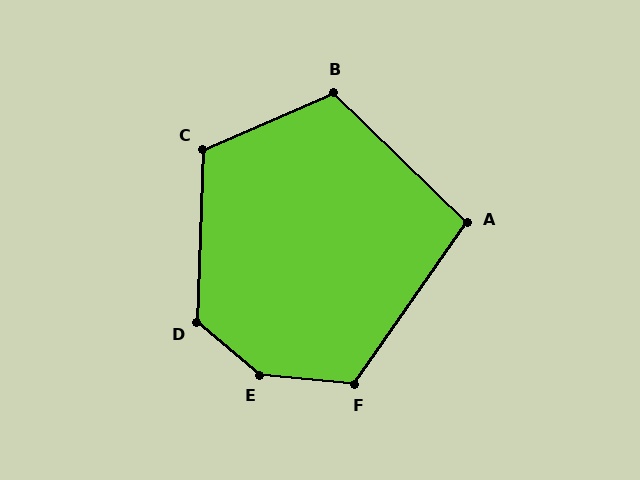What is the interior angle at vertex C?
Approximately 116 degrees (obtuse).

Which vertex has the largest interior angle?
E, at approximately 145 degrees.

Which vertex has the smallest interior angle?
A, at approximately 99 degrees.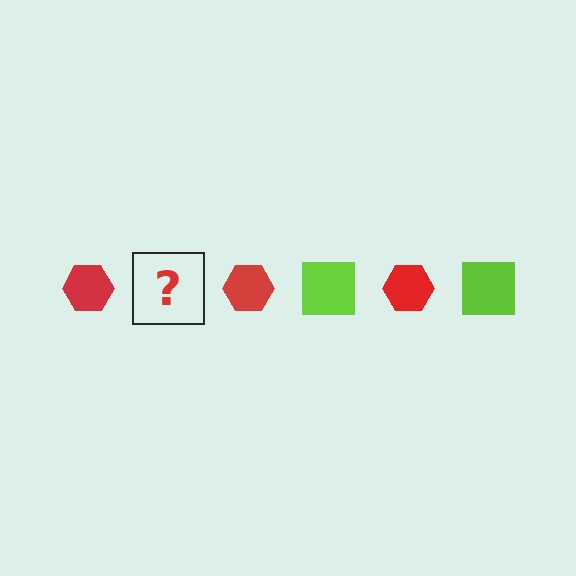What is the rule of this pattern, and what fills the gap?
The rule is that the pattern alternates between red hexagon and lime square. The gap should be filled with a lime square.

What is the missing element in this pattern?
The missing element is a lime square.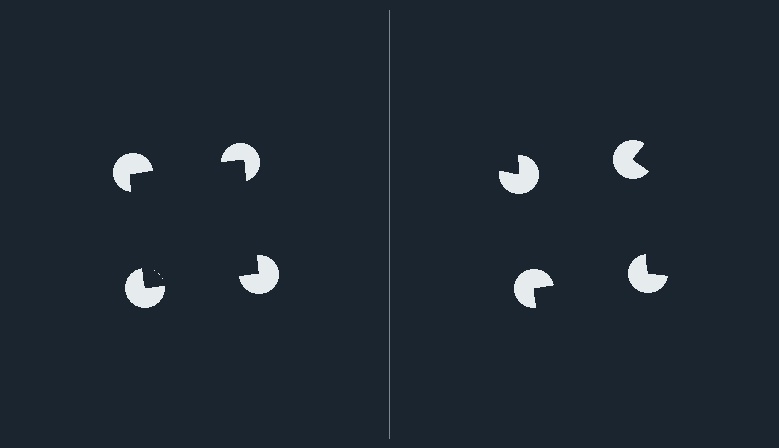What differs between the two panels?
The pac-man discs are positioned identically on both sides; only the wedge orientations differ. On the left they align to a square; on the right they are misaligned.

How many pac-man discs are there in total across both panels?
8 — 4 on each side.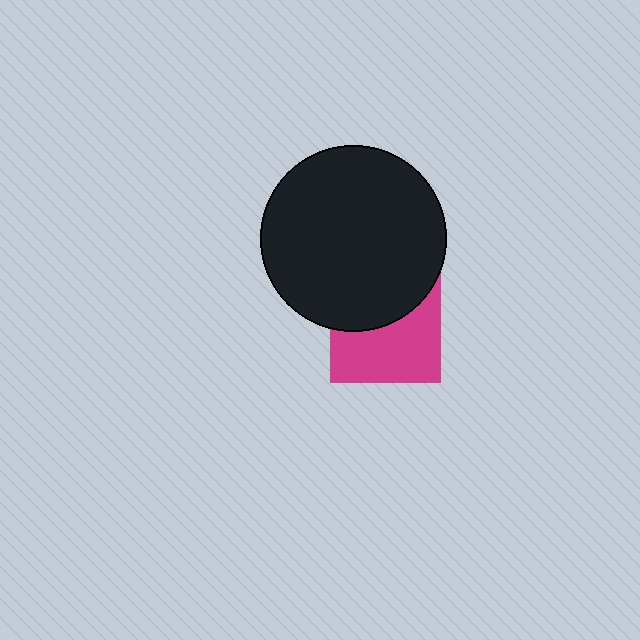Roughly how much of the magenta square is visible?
About half of it is visible (roughly 58%).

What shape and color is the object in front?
The object in front is a black circle.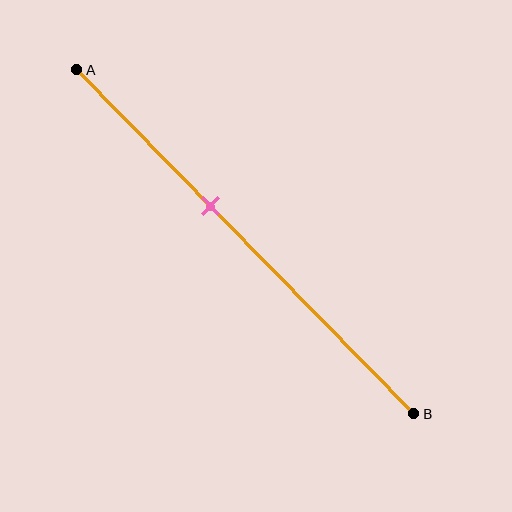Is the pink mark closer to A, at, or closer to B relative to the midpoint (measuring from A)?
The pink mark is closer to point A than the midpoint of segment AB.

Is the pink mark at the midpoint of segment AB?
No, the mark is at about 40% from A, not at the 50% midpoint.